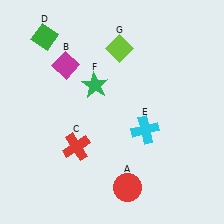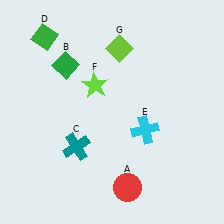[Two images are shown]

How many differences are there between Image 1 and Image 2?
There are 3 differences between the two images.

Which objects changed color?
B changed from magenta to green. C changed from red to teal. F changed from green to lime.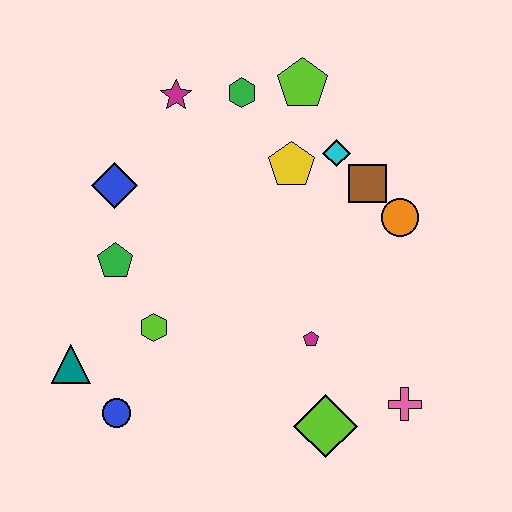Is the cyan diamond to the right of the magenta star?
Yes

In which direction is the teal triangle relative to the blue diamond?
The teal triangle is below the blue diamond.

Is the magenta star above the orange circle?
Yes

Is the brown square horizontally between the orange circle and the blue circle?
Yes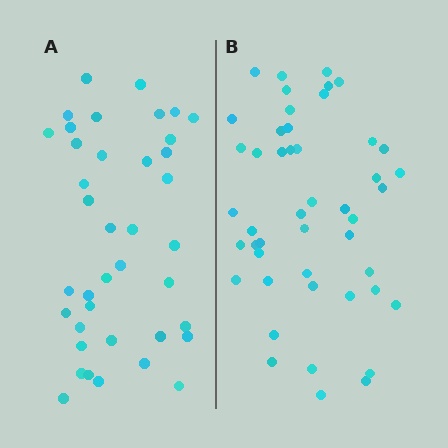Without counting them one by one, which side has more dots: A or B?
Region B (the right region) has more dots.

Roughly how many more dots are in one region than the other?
Region B has roughly 8 or so more dots than region A.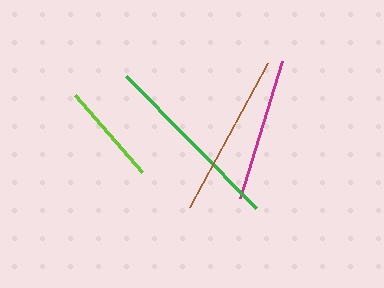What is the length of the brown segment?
The brown segment is approximately 164 pixels long.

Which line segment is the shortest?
The lime line is the shortest at approximately 102 pixels.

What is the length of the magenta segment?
The magenta segment is approximately 143 pixels long.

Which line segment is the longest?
The green line is the longest at approximately 185 pixels.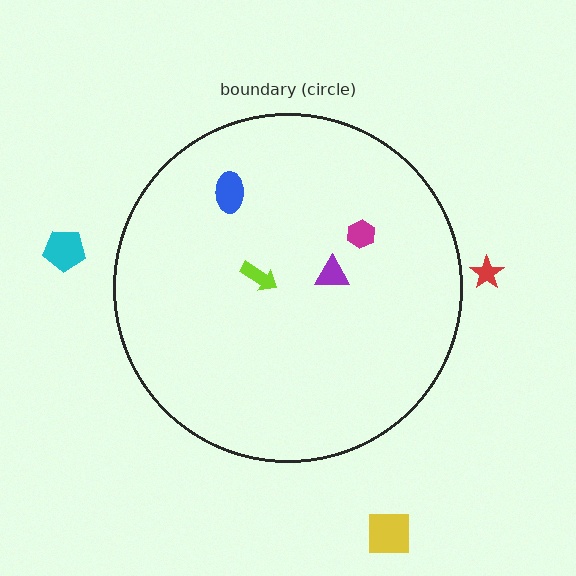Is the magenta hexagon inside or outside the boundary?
Inside.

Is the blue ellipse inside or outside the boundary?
Inside.